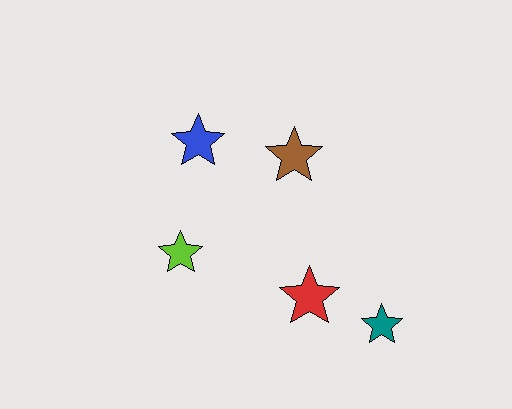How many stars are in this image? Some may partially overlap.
There are 5 stars.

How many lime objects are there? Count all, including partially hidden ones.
There is 1 lime object.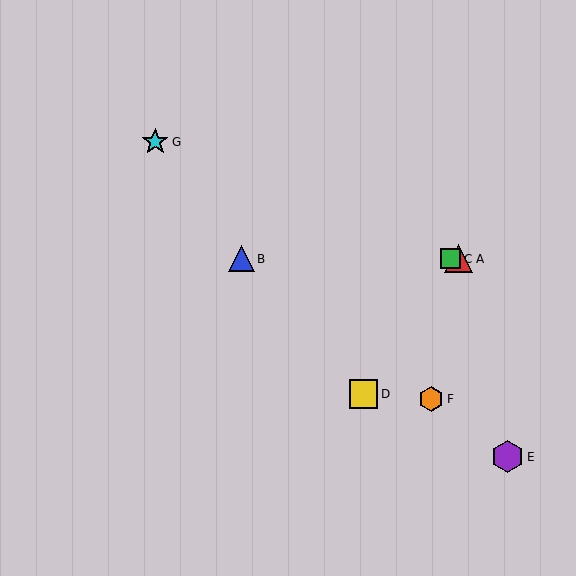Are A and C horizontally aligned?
Yes, both are at y≈259.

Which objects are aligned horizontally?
Objects A, B, C are aligned horizontally.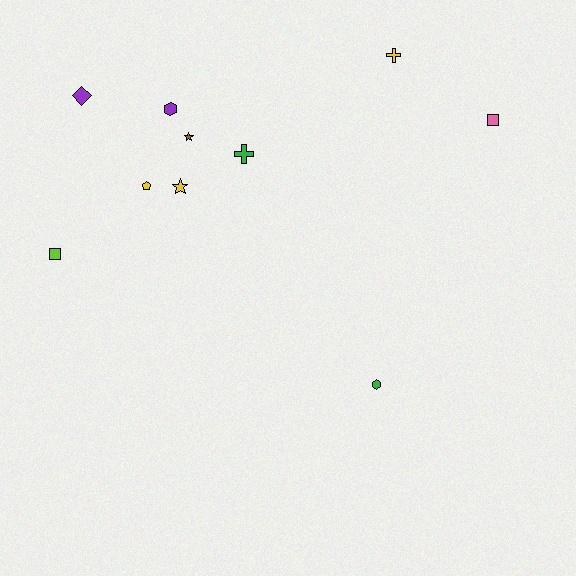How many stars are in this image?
There are 2 stars.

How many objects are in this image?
There are 10 objects.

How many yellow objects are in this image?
There are 3 yellow objects.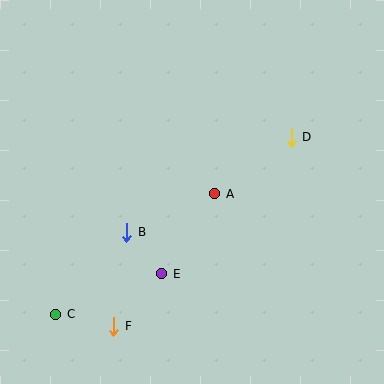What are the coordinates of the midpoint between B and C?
The midpoint between B and C is at (91, 273).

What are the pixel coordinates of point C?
Point C is at (56, 314).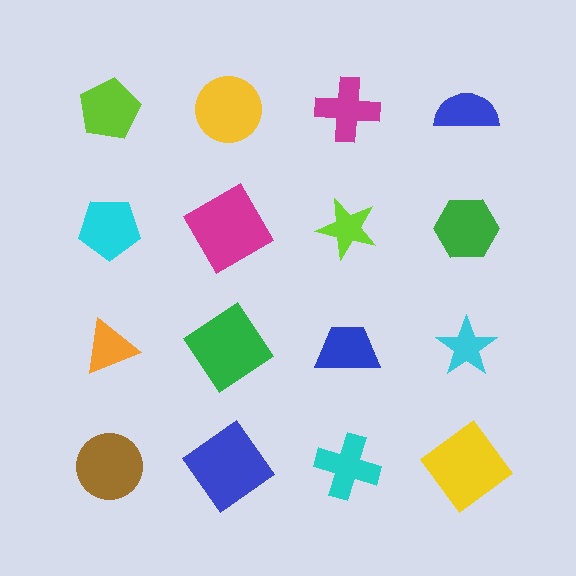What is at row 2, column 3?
A lime star.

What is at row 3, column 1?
An orange triangle.